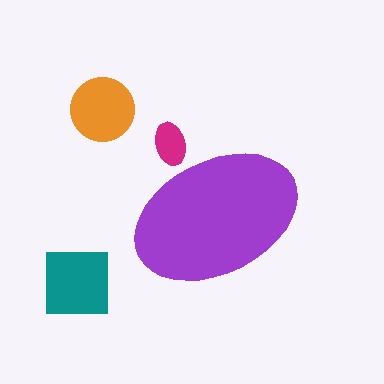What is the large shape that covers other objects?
A purple ellipse.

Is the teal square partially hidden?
No, the teal square is fully visible.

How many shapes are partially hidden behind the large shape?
1 shape is partially hidden.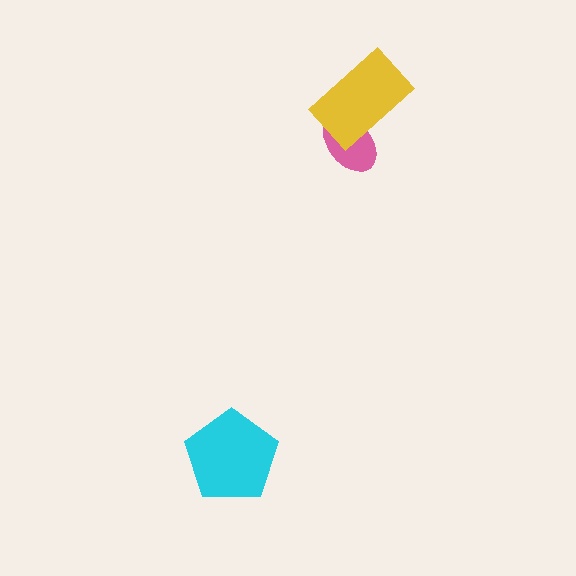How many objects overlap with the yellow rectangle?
1 object overlaps with the yellow rectangle.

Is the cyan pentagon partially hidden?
No, no other shape covers it.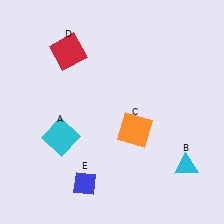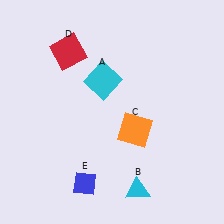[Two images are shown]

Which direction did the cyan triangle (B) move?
The cyan triangle (B) moved left.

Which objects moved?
The objects that moved are: the cyan square (A), the cyan triangle (B).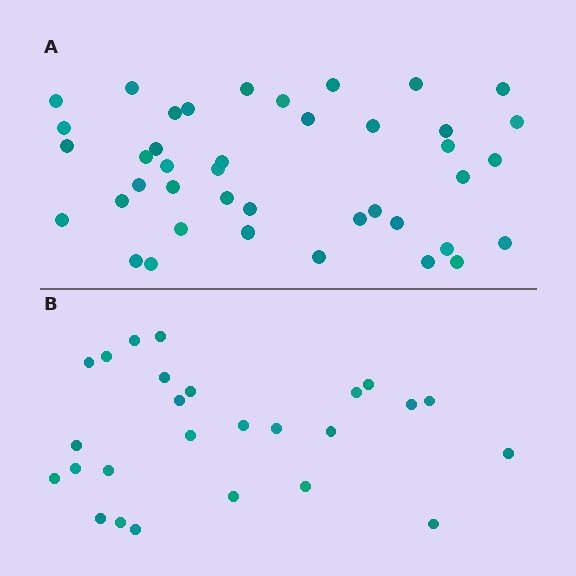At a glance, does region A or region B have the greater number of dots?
Region A (the top region) has more dots.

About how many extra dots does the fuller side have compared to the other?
Region A has approximately 15 more dots than region B.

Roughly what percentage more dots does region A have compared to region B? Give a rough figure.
About 60% more.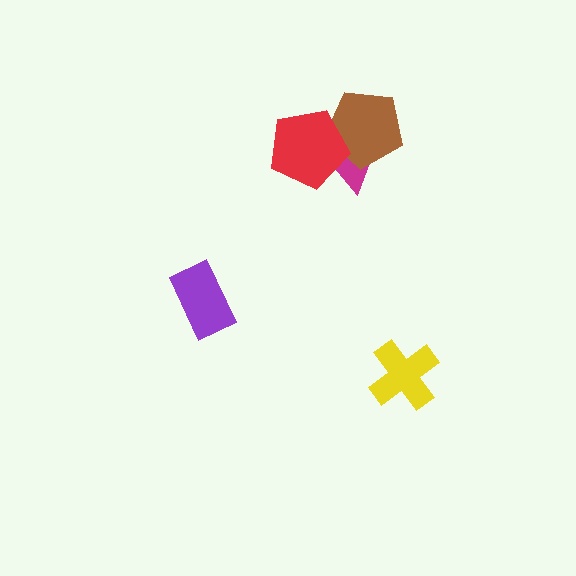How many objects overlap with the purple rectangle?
0 objects overlap with the purple rectangle.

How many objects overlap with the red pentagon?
2 objects overlap with the red pentagon.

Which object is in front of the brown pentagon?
The red pentagon is in front of the brown pentagon.